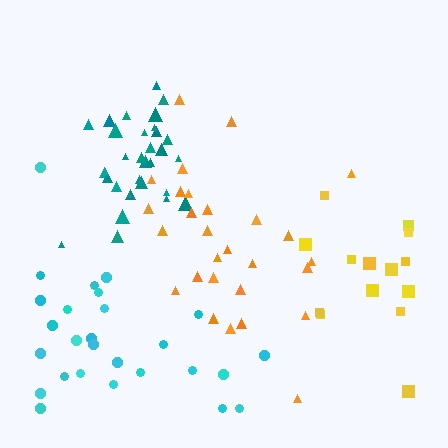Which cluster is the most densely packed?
Teal.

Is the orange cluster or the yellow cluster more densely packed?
Orange.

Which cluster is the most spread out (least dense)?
Yellow.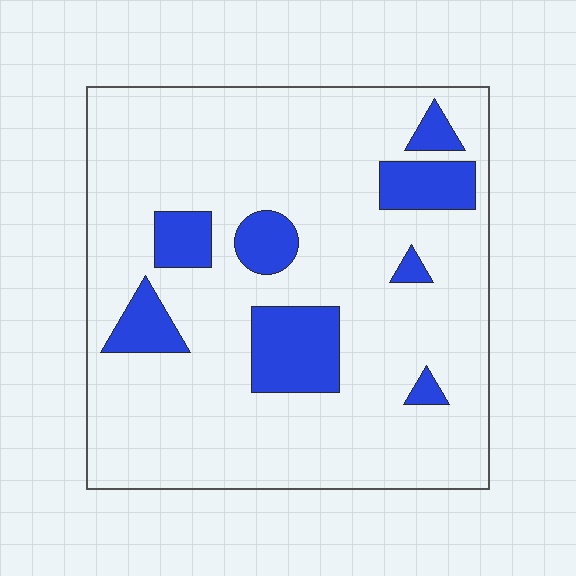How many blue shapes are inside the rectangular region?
8.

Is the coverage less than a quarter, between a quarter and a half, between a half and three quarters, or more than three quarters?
Less than a quarter.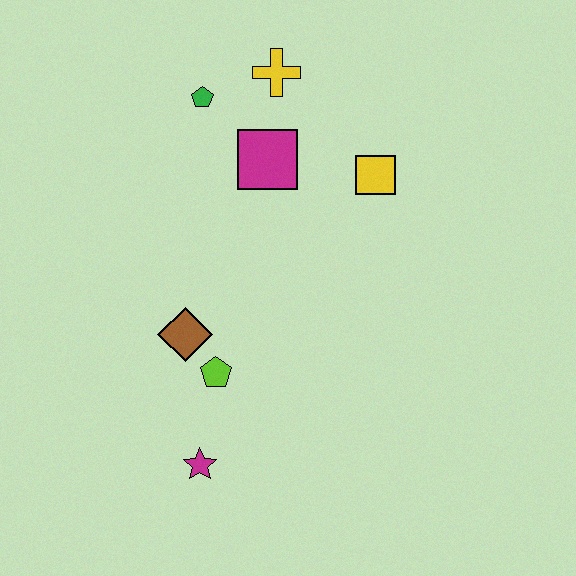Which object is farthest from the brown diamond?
The yellow cross is farthest from the brown diamond.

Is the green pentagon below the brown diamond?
No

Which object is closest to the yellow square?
The magenta square is closest to the yellow square.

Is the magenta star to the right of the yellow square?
No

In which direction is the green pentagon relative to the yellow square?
The green pentagon is to the left of the yellow square.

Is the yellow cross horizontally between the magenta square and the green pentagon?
No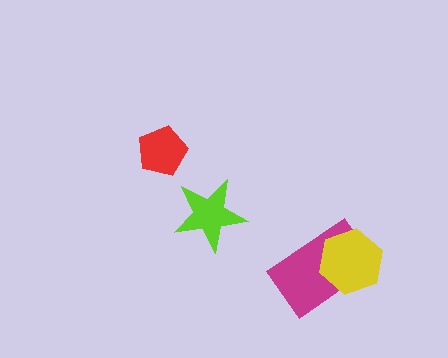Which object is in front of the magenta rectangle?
The yellow hexagon is in front of the magenta rectangle.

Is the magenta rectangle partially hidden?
Yes, it is partially covered by another shape.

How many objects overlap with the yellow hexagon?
1 object overlaps with the yellow hexagon.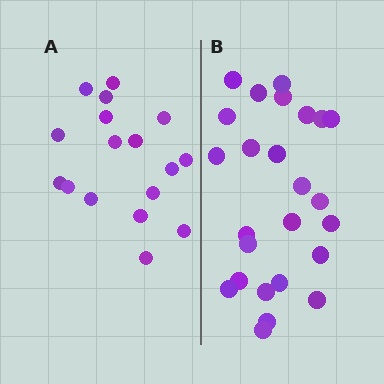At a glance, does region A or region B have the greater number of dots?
Region B (the right region) has more dots.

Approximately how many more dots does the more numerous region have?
Region B has roughly 8 or so more dots than region A.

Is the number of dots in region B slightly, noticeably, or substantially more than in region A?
Region B has substantially more. The ratio is roughly 1.5 to 1.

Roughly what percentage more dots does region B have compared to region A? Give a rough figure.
About 45% more.